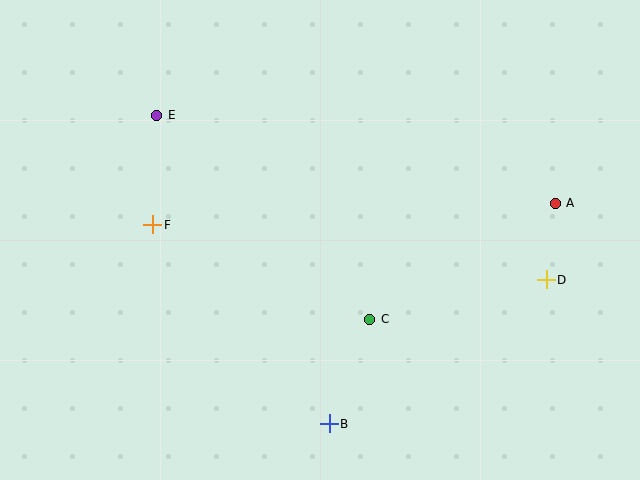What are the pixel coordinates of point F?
Point F is at (152, 225).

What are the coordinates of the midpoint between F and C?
The midpoint between F and C is at (261, 272).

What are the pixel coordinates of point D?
Point D is at (546, 280).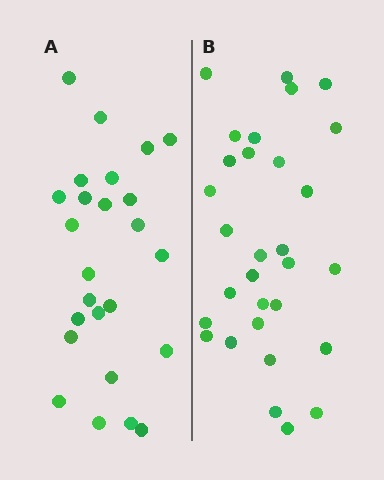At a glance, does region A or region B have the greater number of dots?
Region B (the right region) has more dots.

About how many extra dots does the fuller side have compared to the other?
Region B has about 5 more dots than region A.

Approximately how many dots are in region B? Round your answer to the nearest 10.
About 30 dots.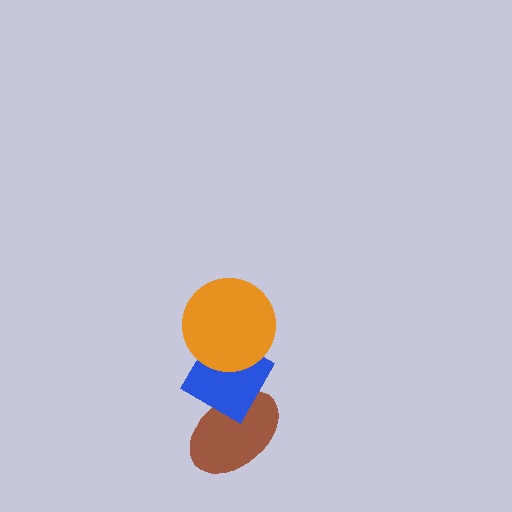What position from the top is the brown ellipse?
The brown ellipse is 3rd from the top.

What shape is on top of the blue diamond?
The orange circle is on top of the blue diamond.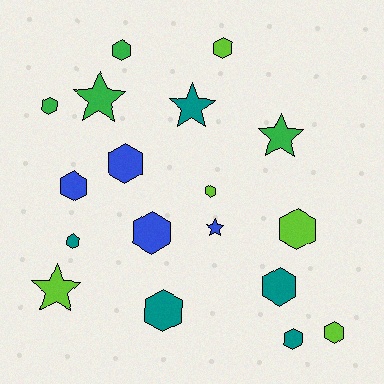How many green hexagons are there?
There are 2 green hexagons.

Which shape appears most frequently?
Hexagon, with 13 objects.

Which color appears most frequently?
Teal, with 5 objects.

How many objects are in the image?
There are 18 objects.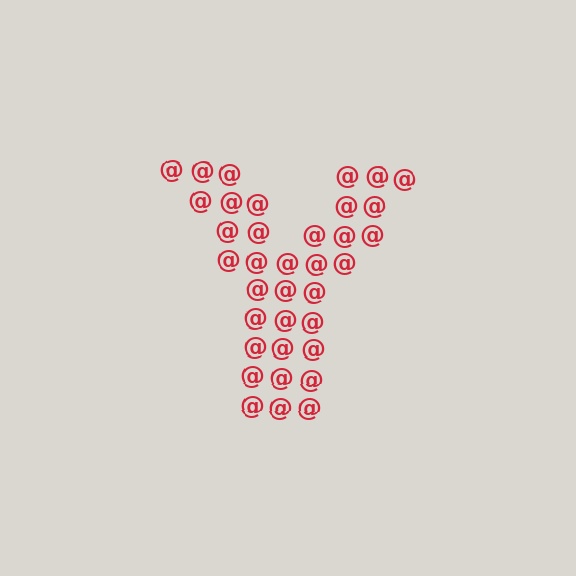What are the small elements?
The small elements are at signs.